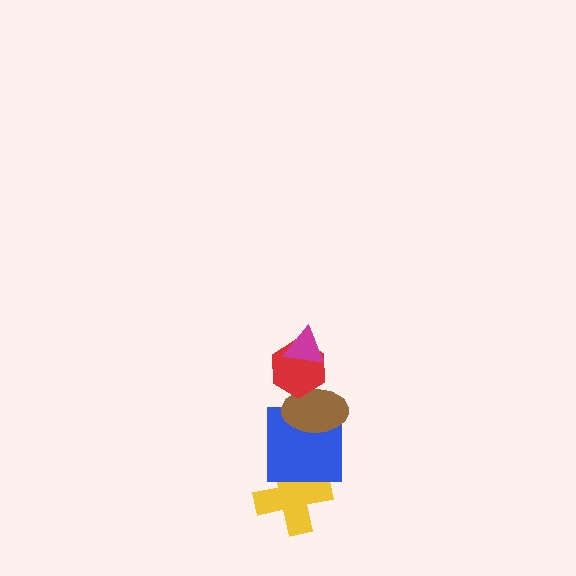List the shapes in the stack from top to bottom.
From top to bottom: the magenta triangle, the red hexagon, the brown ellipse, the blue square, the yellow cross.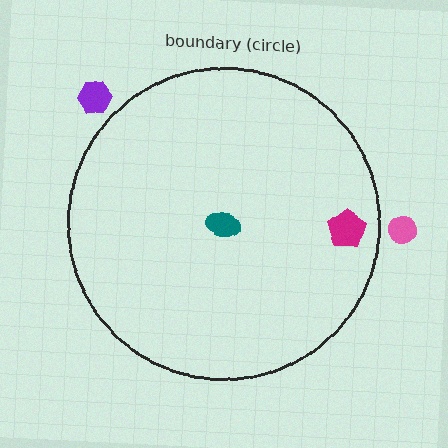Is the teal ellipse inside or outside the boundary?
Inside.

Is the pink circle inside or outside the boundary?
Outside.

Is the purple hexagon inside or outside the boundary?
Outside.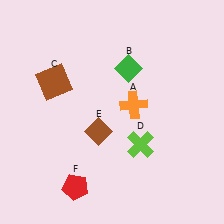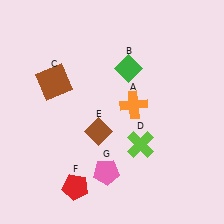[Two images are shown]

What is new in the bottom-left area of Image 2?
A pink pentagon (G) was added in the bottom-left area of Image 2.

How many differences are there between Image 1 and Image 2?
There is 1 difference between the two images.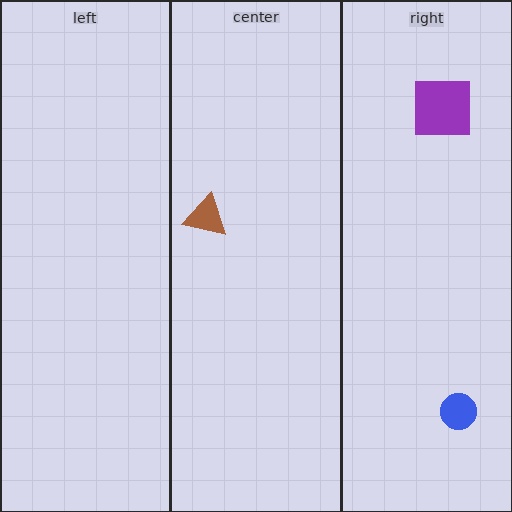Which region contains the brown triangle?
The center region.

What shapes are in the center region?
The brown triangle.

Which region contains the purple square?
The right region.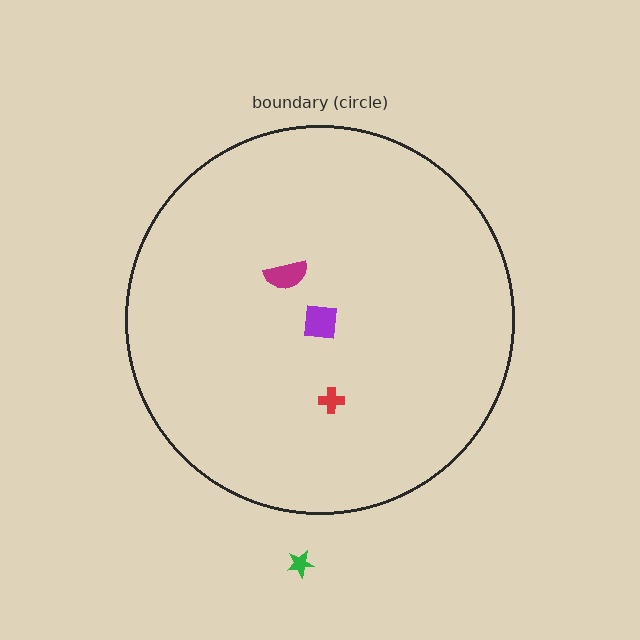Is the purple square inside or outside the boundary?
Inside.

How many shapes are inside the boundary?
3 inside, 1 outside.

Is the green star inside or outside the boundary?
Outside.